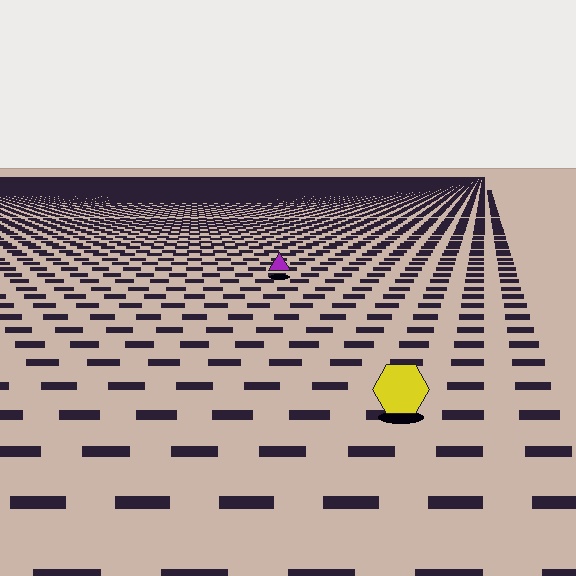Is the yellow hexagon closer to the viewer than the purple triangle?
Yes. The yellow hexagon is closer — you can tell from the texture gradient: the ground texture is coarser near it.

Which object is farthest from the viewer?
The purple triangle is farthest from the viewer. It appears smaller and the ground texture around it is denser.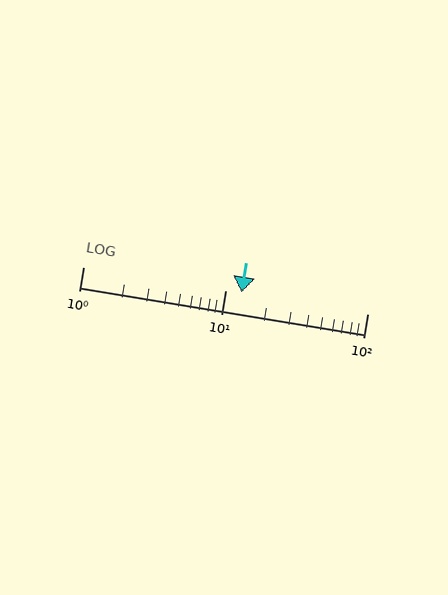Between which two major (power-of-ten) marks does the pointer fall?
The pointer is between 10 and 100.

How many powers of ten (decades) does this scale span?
The scale spans 2 decades, from 1 to 100.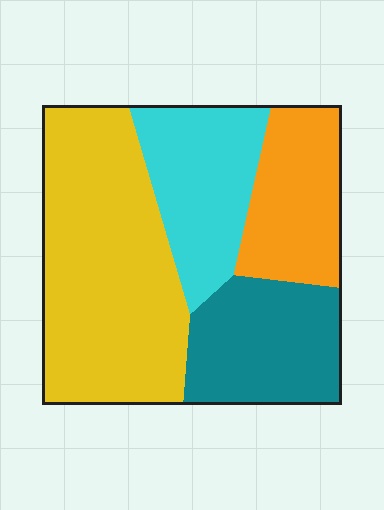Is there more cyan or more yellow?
Yellow.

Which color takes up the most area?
Yellow, at roughly 40%.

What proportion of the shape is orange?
Orange covers 18% of the shape.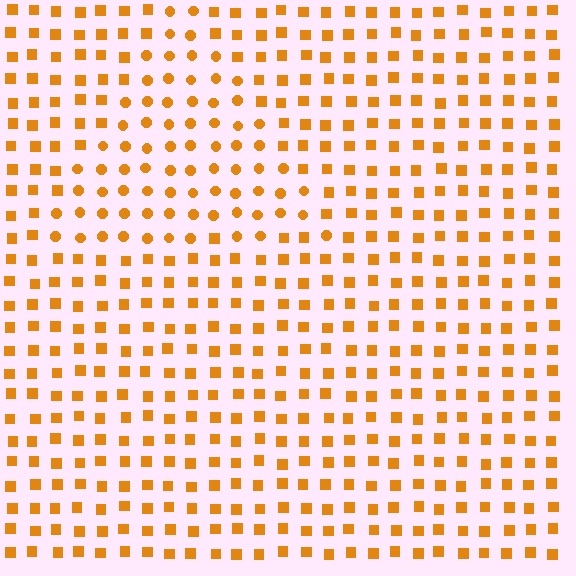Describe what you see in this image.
The image is filled with small orange elements arranged in a uniform grid. A triangle-shaped region contains circles, while the surrounding area contains squares. The boundary is defined purely by the change in element shape.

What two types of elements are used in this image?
The image uses circles inside the triangle region and squares outside it.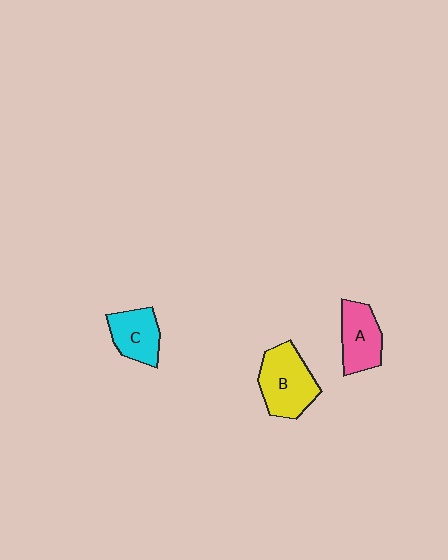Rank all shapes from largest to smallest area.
From largest to smallest: B (yellow), A (pink), C (cyan).